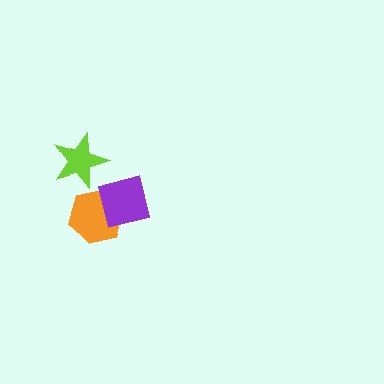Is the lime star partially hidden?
No, no other shape covers it.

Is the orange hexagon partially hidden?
Yes, it is partially covered by another shape.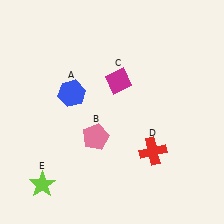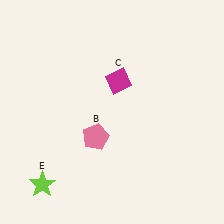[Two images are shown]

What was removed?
The red cross (D), the blue hexagon (A) were removed in Image 2.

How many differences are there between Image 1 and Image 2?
There are 2 differences between the two images.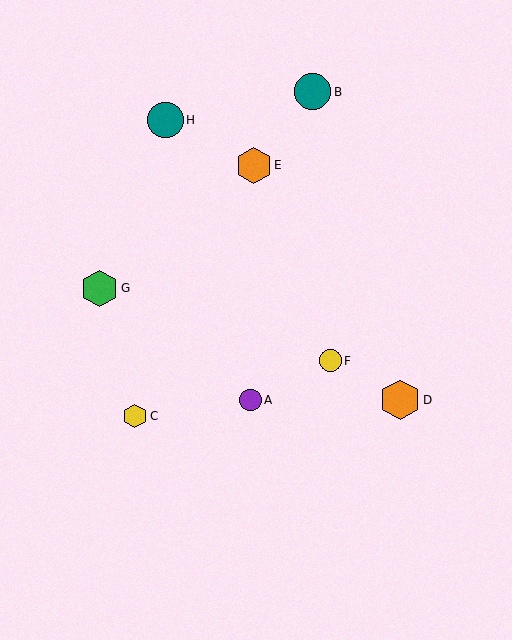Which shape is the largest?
The orange hexagon (labeled D) is the largest.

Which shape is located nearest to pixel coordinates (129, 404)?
The yellow hexagon (labeled C) at (135, 416) is nearest to that location.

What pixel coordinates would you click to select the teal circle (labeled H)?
Click at (165, 120) to select the teal circle H.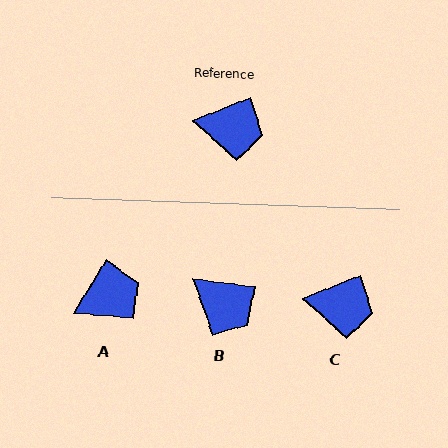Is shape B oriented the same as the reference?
No, it is off by about 29 degrees.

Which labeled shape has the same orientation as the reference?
C.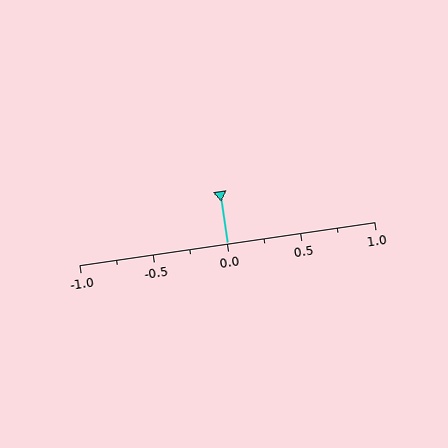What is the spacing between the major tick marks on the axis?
The major ticks are spaced 0.5 apart.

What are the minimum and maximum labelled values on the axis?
The axis runs from -1.0 to 1.0.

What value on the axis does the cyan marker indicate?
The marker indicates approximately 0.